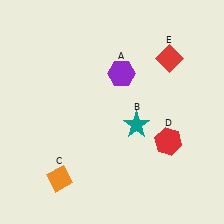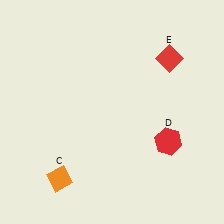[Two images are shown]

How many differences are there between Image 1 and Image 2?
There are 2 differences between the two images.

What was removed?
The purple hexagon (A), the teal star (B) were removed in Image 2.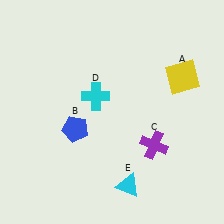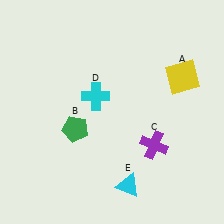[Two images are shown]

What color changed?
The pentagon (B) changed from blue in Image 1 to green in Image 2.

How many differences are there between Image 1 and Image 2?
There is 1 difference between the two images.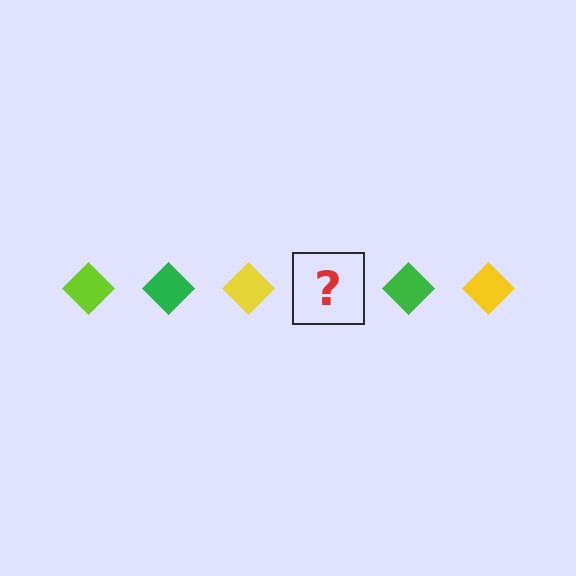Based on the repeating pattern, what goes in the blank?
The blank should be a lime diamond.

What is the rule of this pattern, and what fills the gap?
The rule is that the pattern cycles through lime, green, yellow diamonds. The gap should be filled with a lime diamond.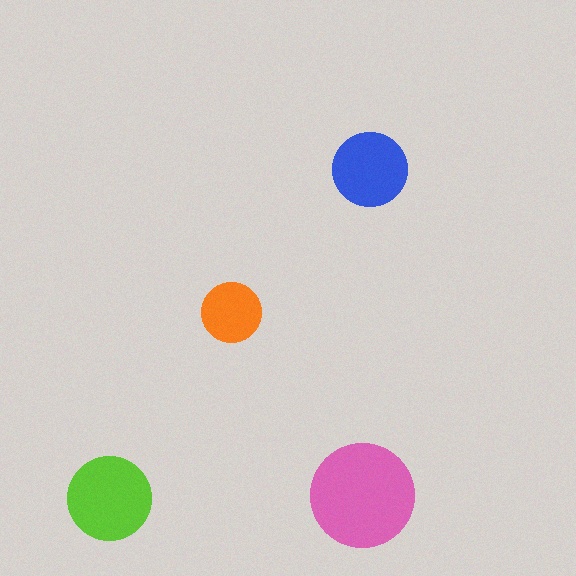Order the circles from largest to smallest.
the pink one, the lime one, the blue one, the orange one.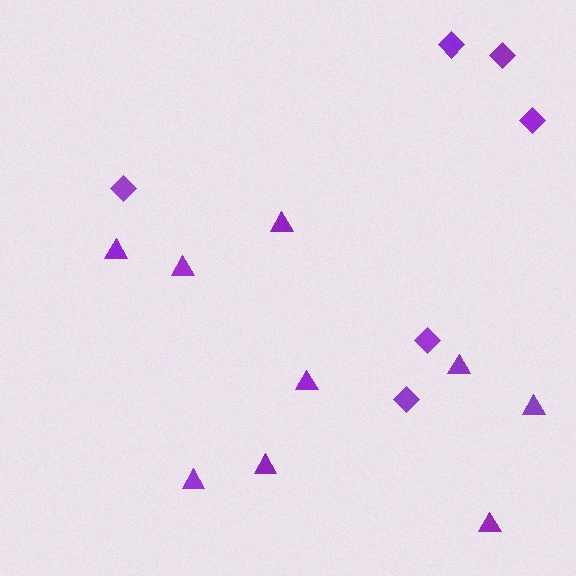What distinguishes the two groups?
There are 2 groups: one group of triangles (9) and one group of diamonds (6).